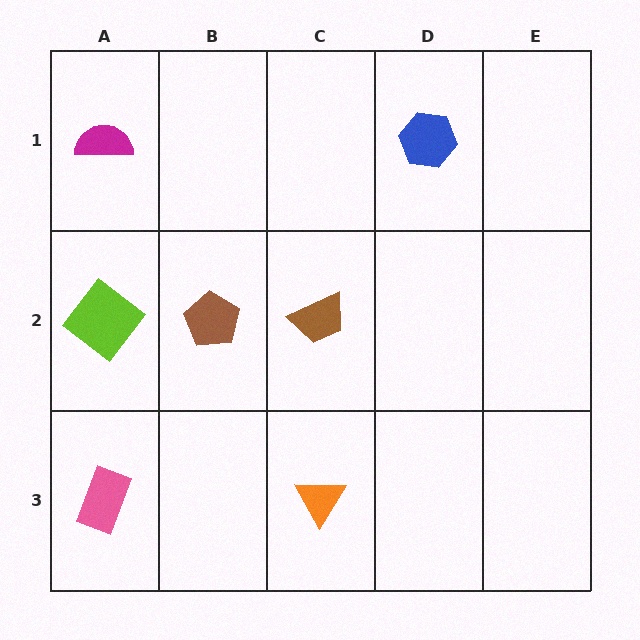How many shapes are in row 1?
2 shapes.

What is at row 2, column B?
A brown pentagon.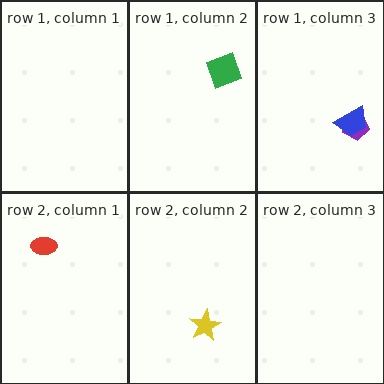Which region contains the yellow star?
The row 2, column 2 region.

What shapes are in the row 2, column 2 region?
The yellow star.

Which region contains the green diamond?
The row 1, column 2 region.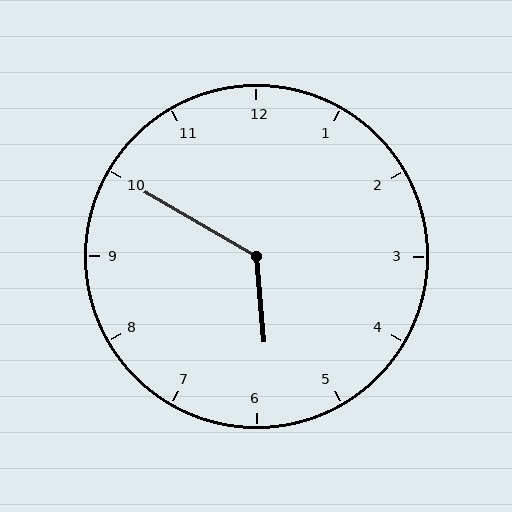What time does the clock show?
5:50.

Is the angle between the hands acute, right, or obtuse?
It is obtuse.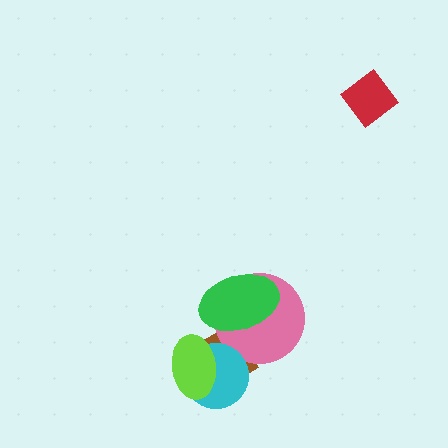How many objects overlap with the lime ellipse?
2 objects overlap with the lime ellipse.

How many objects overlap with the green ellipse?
2 objects overlap with the green ellipse.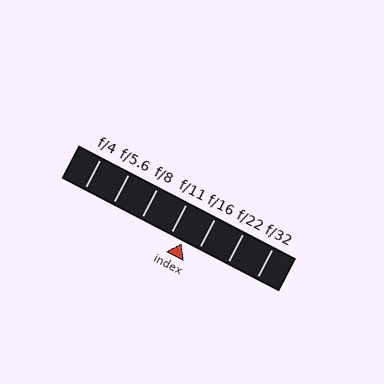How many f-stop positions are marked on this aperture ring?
There are 7 f-stop positions marked.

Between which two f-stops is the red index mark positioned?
The index mark is between f/11 and f/16.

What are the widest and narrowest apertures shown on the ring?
The widest aperture shown is f/4 and the narrowest is f/32.